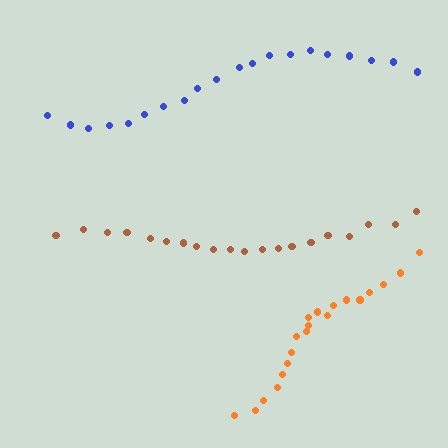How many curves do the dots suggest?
There are 3 distinct paths.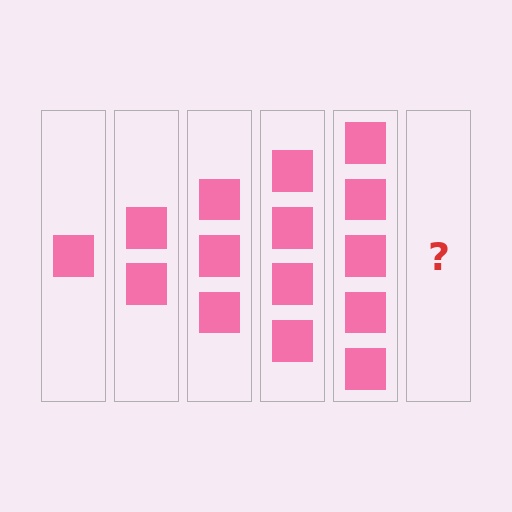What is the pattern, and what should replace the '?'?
The pattern is that each step adds one more square. The '?' should be 6 squares.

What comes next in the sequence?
The next element should be 6 squares.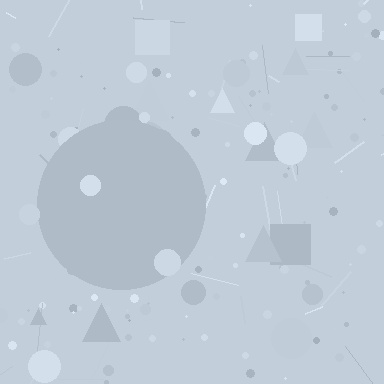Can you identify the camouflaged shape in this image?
The camouflaged shape is a circle.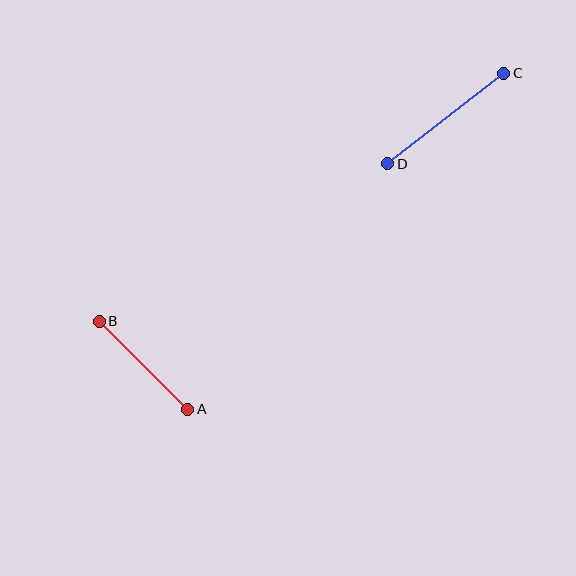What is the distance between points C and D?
The distance is approximately 147 pixels.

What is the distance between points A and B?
The distance is approximately 125 pixels.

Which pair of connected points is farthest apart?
Points C and D are farthest apart.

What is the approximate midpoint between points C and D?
The midpoint is at approximately (446, 119) pixels.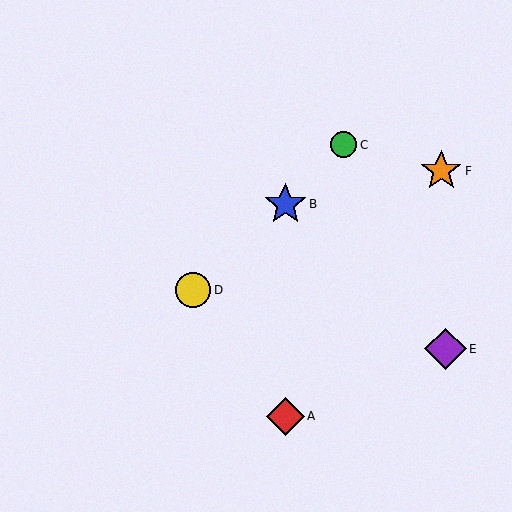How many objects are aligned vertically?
2 objects (A, B) are aligned vertically.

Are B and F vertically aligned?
No, B is at x≈285 and F is at x≈441.